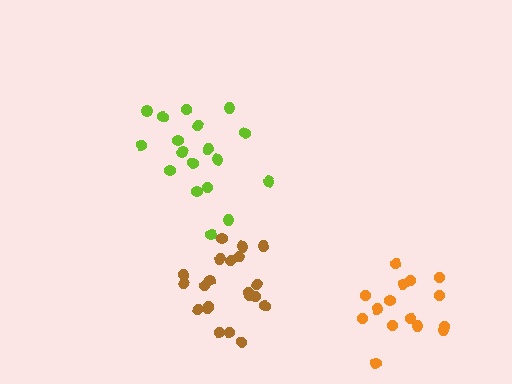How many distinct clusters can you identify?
There are 3 distinct clusters.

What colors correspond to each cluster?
The clusters are colored: orange, lime, brown.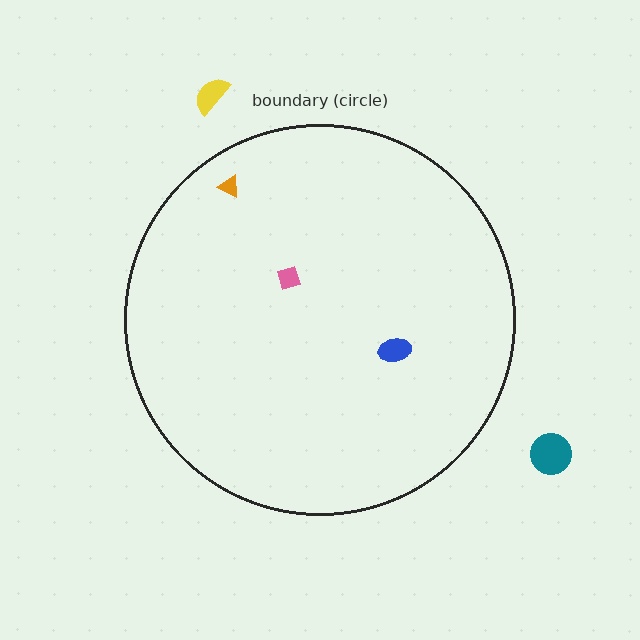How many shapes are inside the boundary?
3 inside, 2 outside.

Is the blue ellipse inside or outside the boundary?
Inside.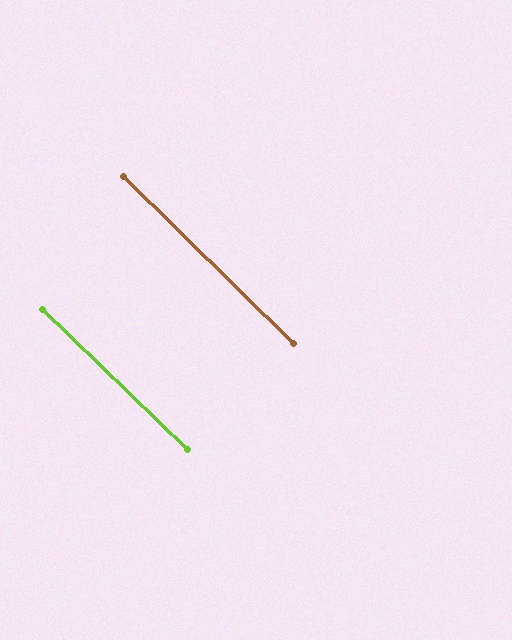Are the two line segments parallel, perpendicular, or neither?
Parallel — their directions differ by only 0.5°.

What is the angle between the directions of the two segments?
Approximately 0 degrees.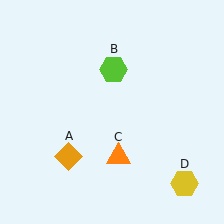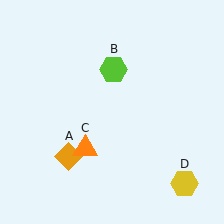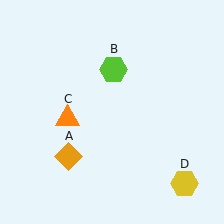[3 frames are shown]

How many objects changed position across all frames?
1 object changed position: orange triangle (object C).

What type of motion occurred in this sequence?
The orange triangle (object C) rotated clockwise around the center of the scene.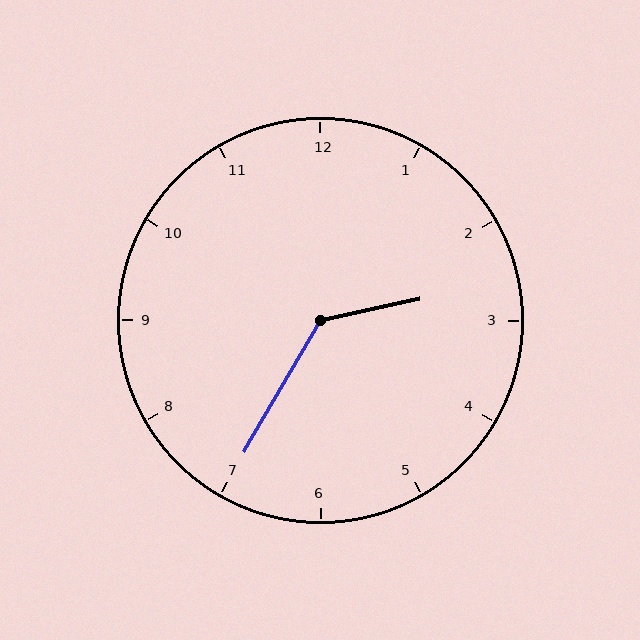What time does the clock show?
2:35.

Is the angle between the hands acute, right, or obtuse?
It is obtuse.